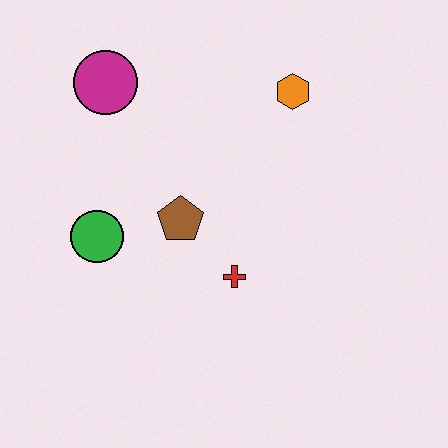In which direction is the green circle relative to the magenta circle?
The green circle is below the magenta circle.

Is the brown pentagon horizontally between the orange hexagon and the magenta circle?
Yes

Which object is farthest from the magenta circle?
The red cross is farthest from the magenta circle.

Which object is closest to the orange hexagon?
The brown pentagon is closest to the orange hexagon.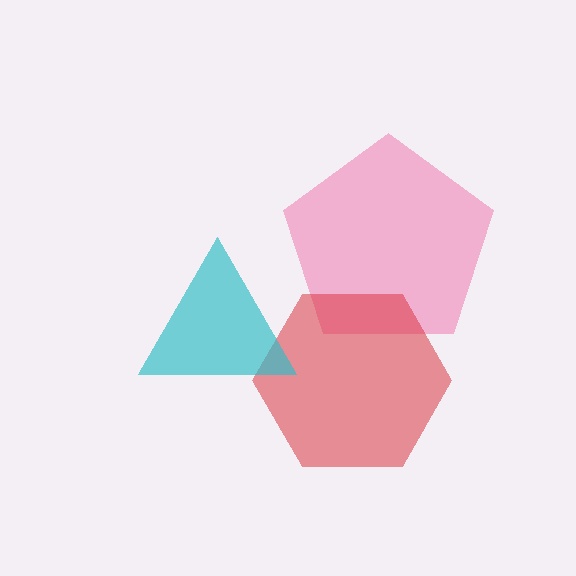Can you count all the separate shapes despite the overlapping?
Yes, there are 3 separate shapes.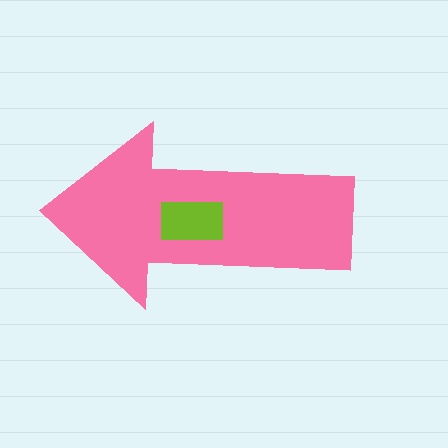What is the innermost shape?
The lime rectangle.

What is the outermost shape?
The pink arrow.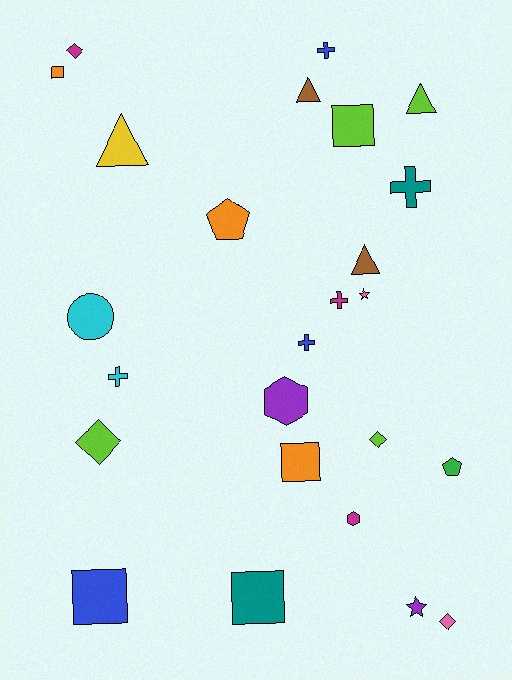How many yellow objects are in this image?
There is 1 yellow object.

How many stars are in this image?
There are 2 stars.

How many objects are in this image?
There are 25 objects.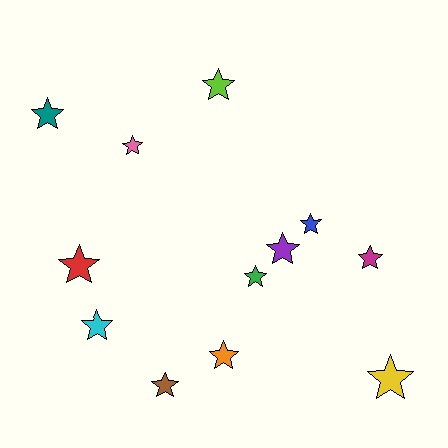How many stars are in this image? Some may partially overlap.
There are 12 stars.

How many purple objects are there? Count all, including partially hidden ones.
There is 1 purple object.